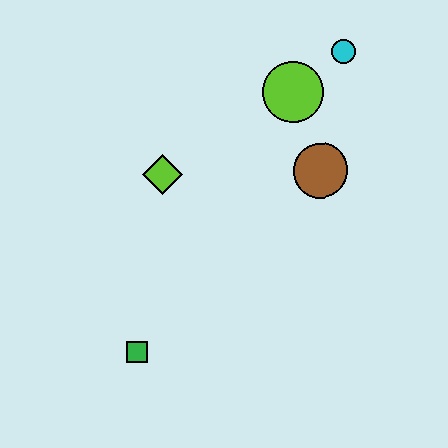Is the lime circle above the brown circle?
Yes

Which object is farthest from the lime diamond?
The cyan circle is farthest from the lime diamond.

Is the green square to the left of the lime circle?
Yes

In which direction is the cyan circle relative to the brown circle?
The cyan circle is above the brown circle.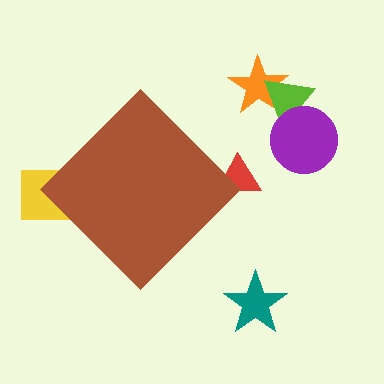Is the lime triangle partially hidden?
No, the lime triangle is fully visible.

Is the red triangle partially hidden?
Yes, the red triangle is partially hidden behind the brown diamond.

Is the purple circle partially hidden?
No, the purple circle is fully visible.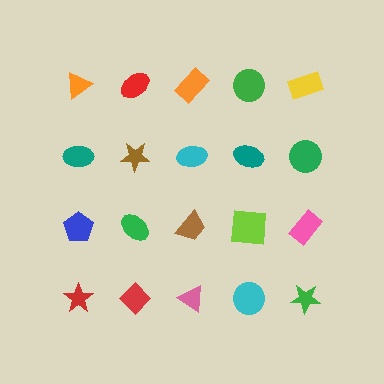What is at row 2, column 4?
A teal ellipse.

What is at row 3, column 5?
A pink rectangle.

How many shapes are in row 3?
5 shapes.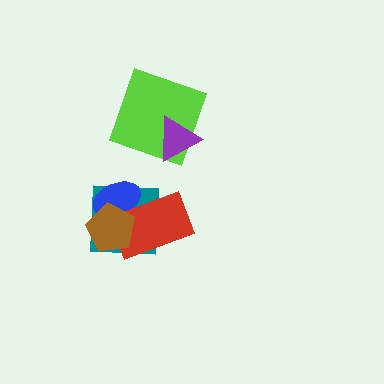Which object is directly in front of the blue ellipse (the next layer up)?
The red rectangle is directly in front of the blue ellipse.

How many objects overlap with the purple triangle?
1 object overlaps with the purple triangle.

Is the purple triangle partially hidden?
No, no other shape covers it.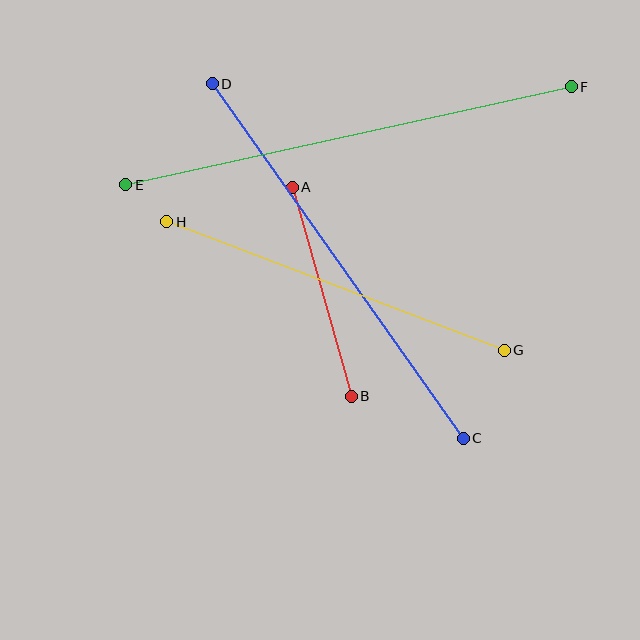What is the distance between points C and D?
The distance is approximately 435 pixels.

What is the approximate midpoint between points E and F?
The midpoint is at approximately (348, 136) pixels.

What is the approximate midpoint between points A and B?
The midpoint is at approximately (322, 292) pixels.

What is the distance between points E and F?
The distance is approximately 456 pixels.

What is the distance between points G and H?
The distance is approximately 361 pixels.